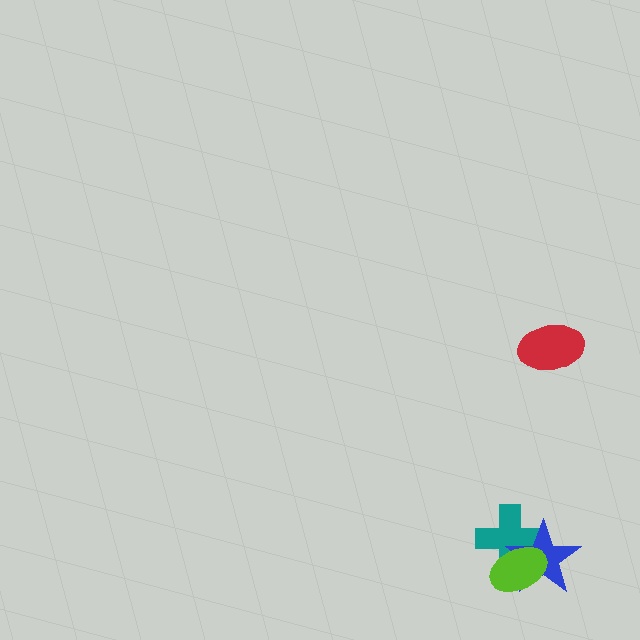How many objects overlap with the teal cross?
2 objects overlap with the teal cross.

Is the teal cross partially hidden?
Yes, it is partially covered by another shape.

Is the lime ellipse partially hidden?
No, no other shape covers it.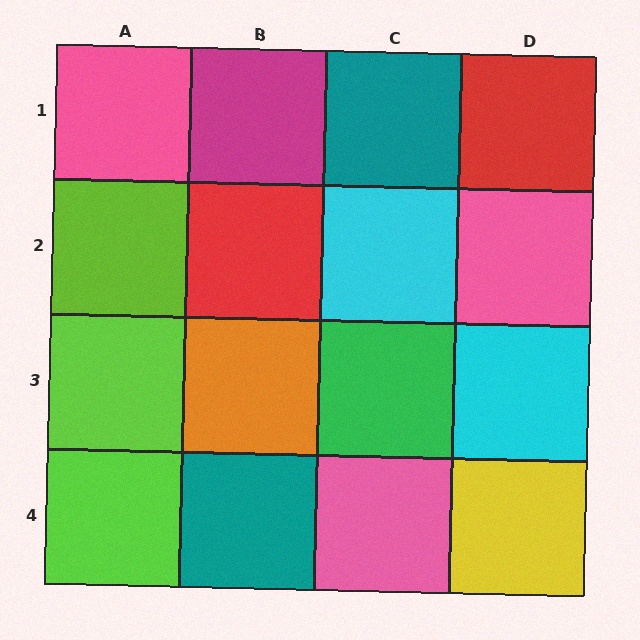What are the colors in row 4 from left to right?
Lime, teal, pink, yellow.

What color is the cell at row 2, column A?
Lime.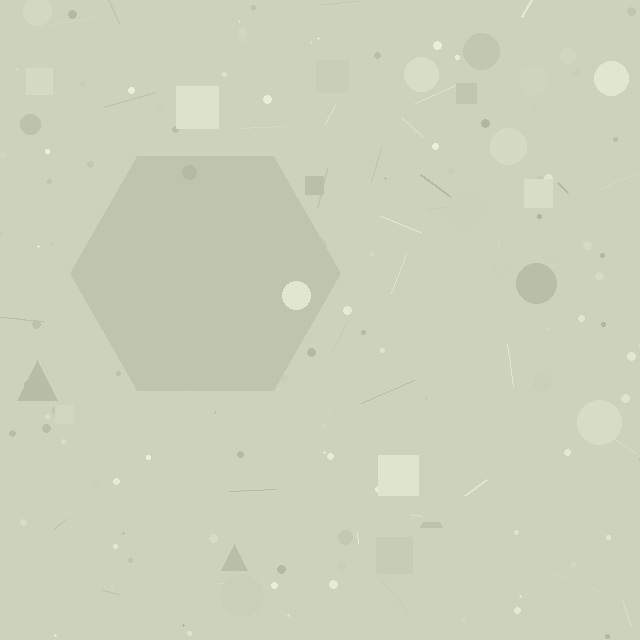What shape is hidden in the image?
A hexagon is hidden in the image.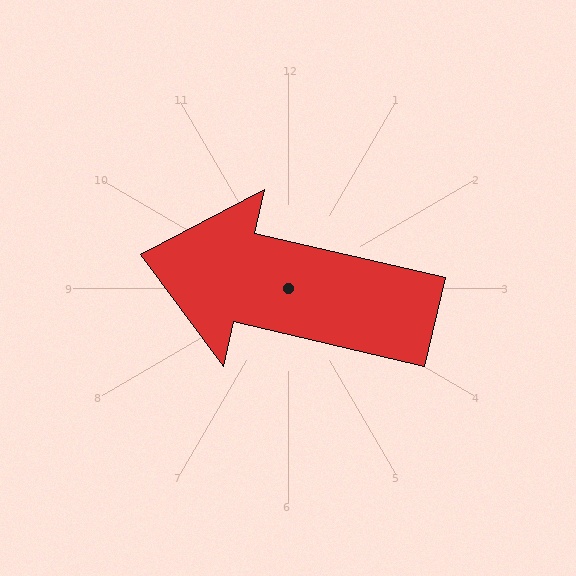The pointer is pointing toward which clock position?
Roughly 9 o'clock.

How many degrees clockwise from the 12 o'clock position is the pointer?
Approximately 283 degrees.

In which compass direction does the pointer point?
West.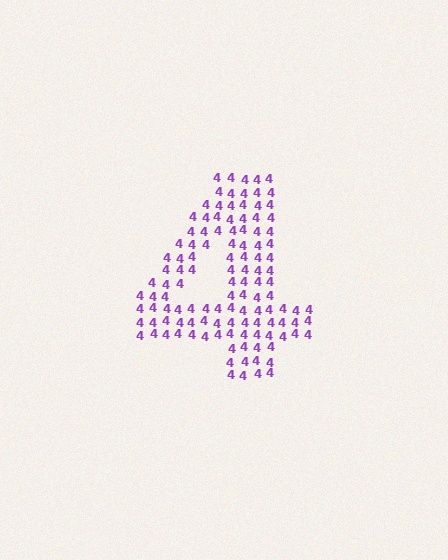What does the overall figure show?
The overall figure shows the digit 4.